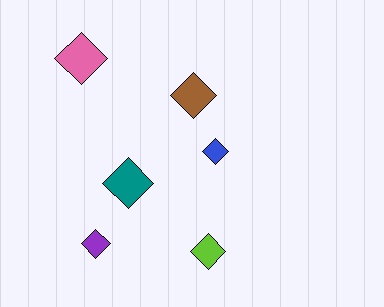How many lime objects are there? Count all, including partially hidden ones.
There is 1 lime object.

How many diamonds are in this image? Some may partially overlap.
There are 6 diamonds.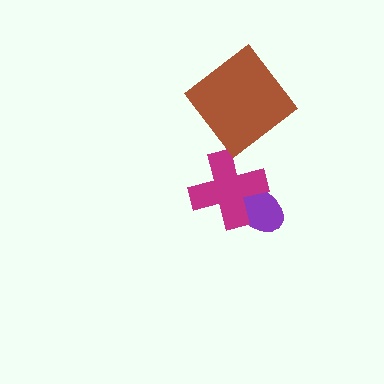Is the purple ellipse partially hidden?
Yes, it is partially covered by another shape.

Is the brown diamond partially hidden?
No, no other shape covers it.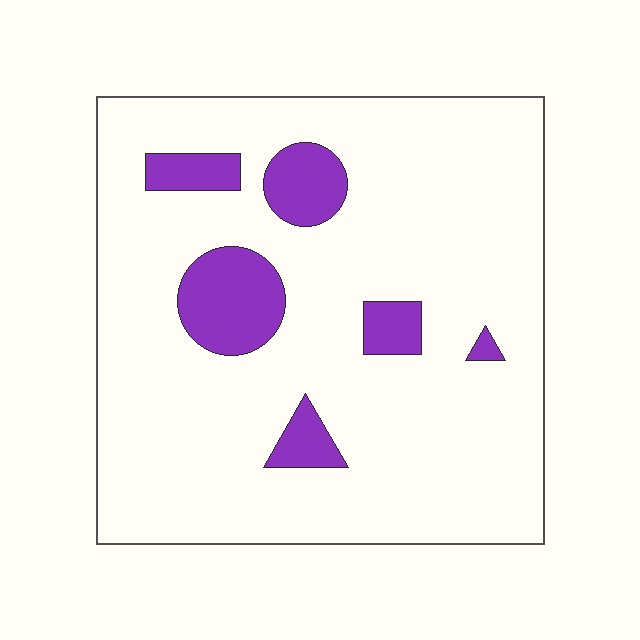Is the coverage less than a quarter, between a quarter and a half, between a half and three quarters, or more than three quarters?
Less than a quarter.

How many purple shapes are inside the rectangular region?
6.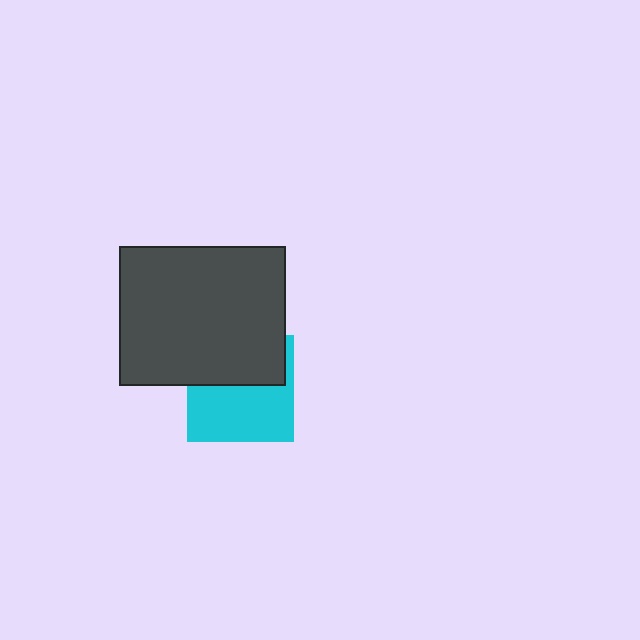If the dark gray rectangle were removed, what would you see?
You would see the complete cyan square.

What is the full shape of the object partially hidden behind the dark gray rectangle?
The partially hidden object is a cyan square.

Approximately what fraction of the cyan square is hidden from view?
Roughly 44% of the cyan square is hidden behind the dark gray rectangle.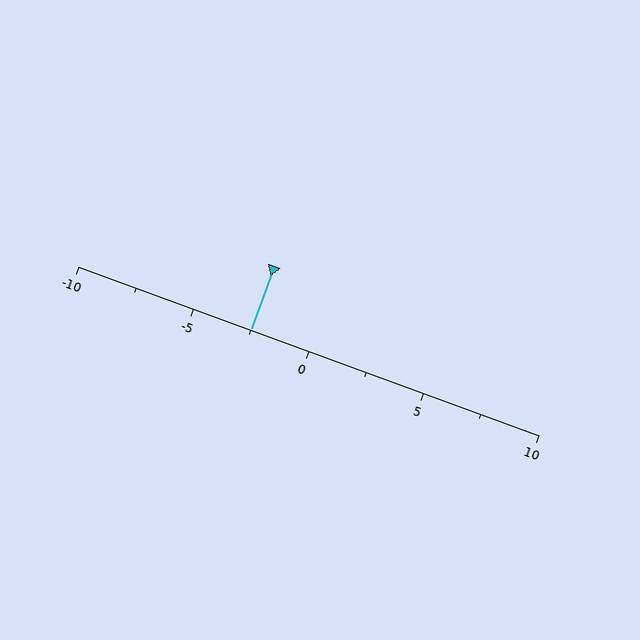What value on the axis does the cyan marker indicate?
The marker indicates approximately -2.5.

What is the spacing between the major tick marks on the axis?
The major ticks are spaced 5 apart.